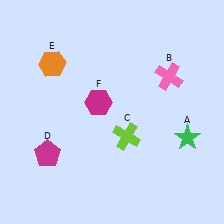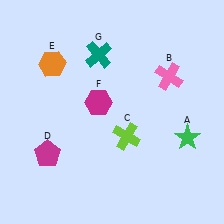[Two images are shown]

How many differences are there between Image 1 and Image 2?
There is 1 difference between the two images.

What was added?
A teal cross (G) was added in Image 2.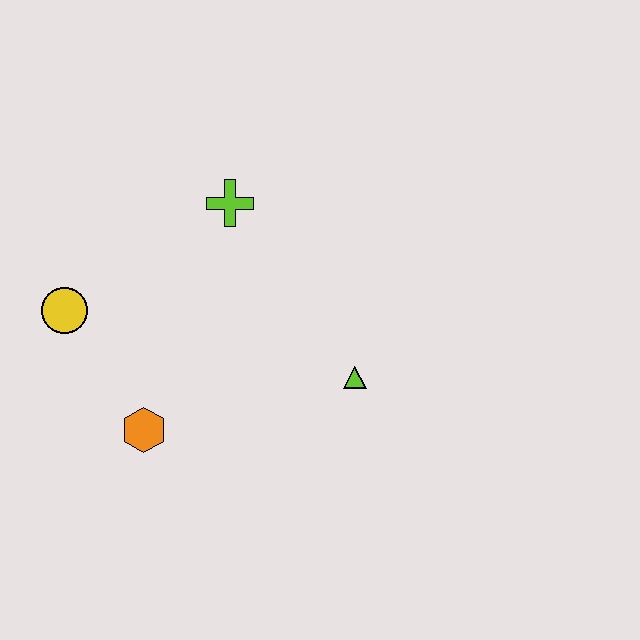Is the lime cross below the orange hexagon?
No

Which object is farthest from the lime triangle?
The yellow circle is farthest from the lime triangle.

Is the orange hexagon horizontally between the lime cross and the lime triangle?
No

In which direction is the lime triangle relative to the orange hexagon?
The lime triangle is to the right of the orange hexagon.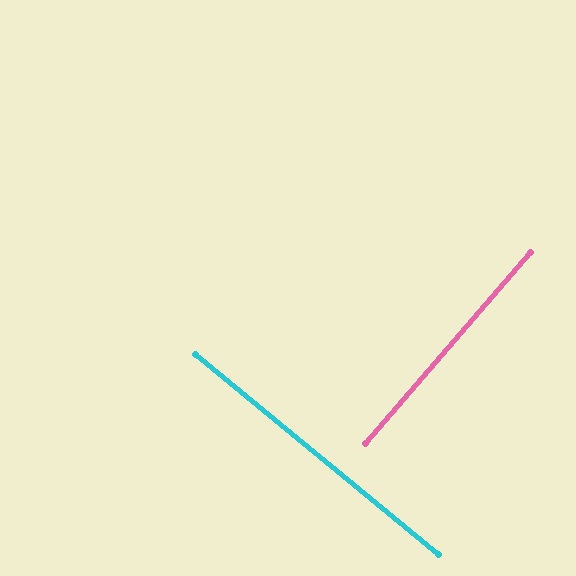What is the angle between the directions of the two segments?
Approximately 89 degrees.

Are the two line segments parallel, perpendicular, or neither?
Perpendicular — they meet at approximately 89°.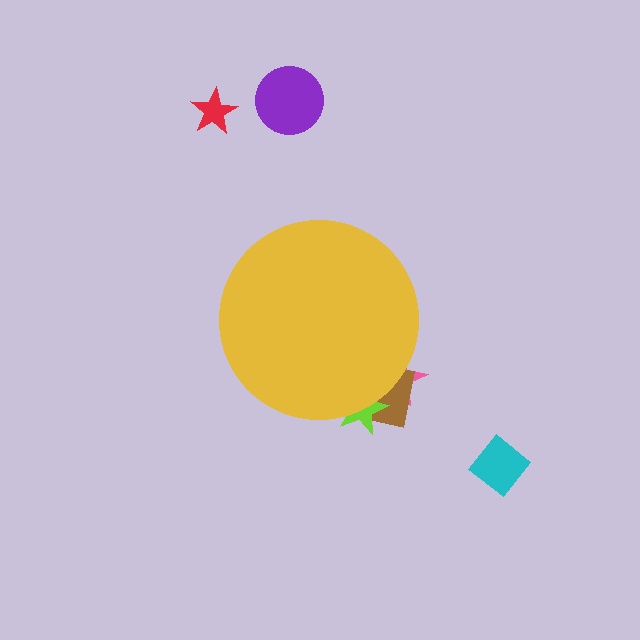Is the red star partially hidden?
No, the red star is fully visible.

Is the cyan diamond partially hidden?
No, the cyan diamond is fully visible.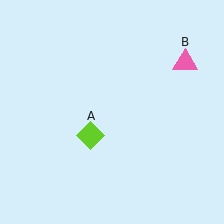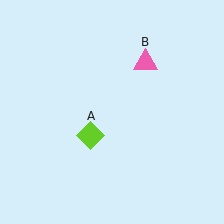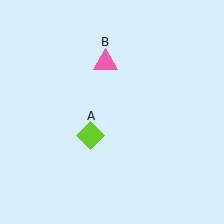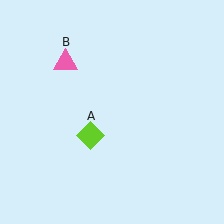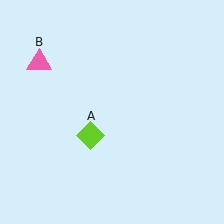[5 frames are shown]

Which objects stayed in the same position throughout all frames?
Lime diamond (object A) remained stationary.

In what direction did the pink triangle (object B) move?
The pink triangle (object B) moved left.